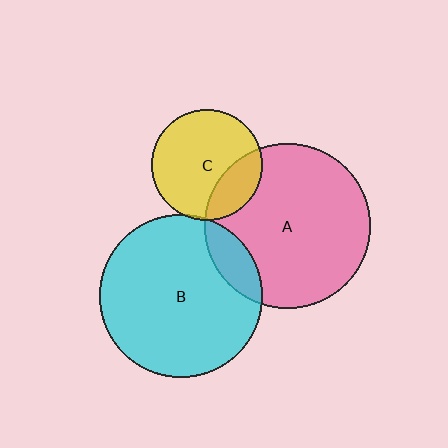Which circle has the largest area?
Circle A (pink).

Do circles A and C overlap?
Yes.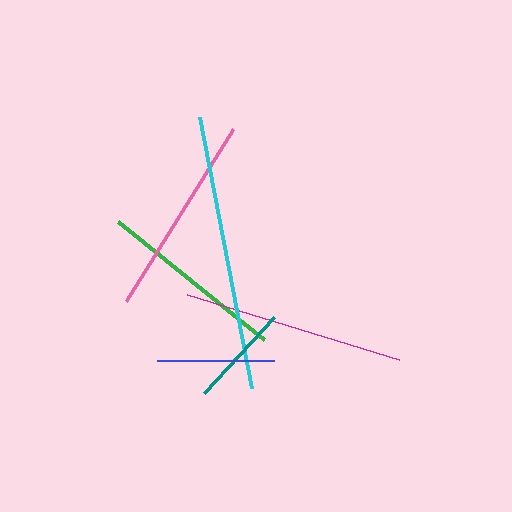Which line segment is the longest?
The cyan line is the longest at approximately 277 pixels.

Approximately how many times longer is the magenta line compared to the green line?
The magenta line is approximately 1.2 times the length of the green line.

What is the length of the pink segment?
The pink segment is approximately 203 pixels long.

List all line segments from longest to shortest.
From longest to shortest: cyan, magenta, pink, green, blue, teal.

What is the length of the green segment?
The green segment is approximately 187 pixels long.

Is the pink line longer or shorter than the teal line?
The pink line is longer than the teal line.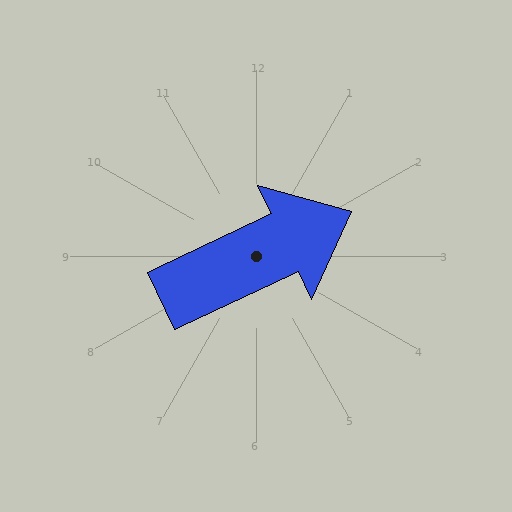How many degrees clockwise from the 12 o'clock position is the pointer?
Approximately 65 degrees.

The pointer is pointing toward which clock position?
Roughly 2 o'clock.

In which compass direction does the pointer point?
Northeast.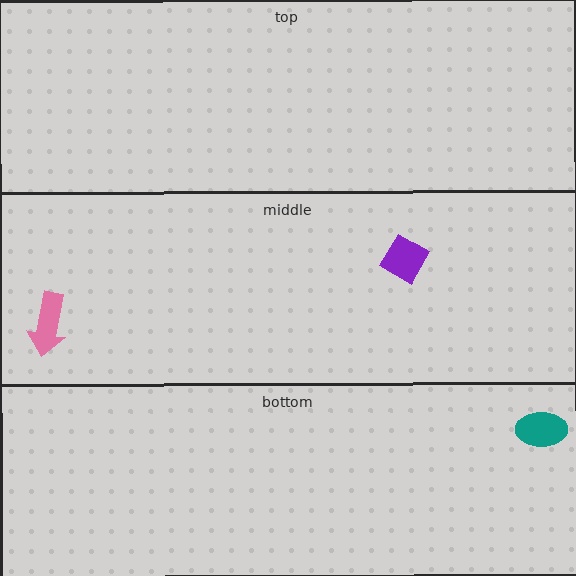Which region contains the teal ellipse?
The bottom region.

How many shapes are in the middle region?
2.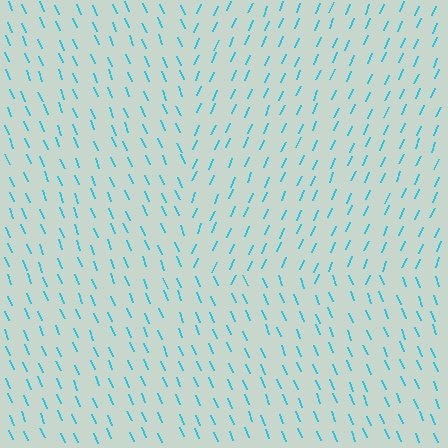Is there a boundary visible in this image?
Yes, there is a texture boundary formed by a change in line orientation.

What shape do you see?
I see a rectangle.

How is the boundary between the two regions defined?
The boundary is defined purely by a change in line orientation (approximately 45 degrees difference). All lines are the same color and thickness.